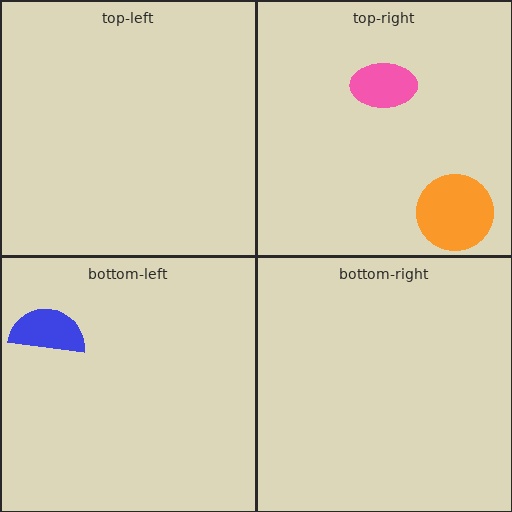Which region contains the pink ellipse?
The top-right region.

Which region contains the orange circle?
The top-right region.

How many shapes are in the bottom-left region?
1.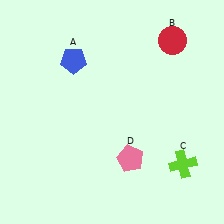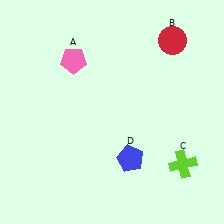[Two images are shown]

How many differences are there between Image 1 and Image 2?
There are 2 differences between the two images.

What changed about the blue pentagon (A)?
In Image 1, A is blue. In Image 2, it changed to pink.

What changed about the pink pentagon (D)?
In Image 1, D is pink. In Image 2, it changed to blue.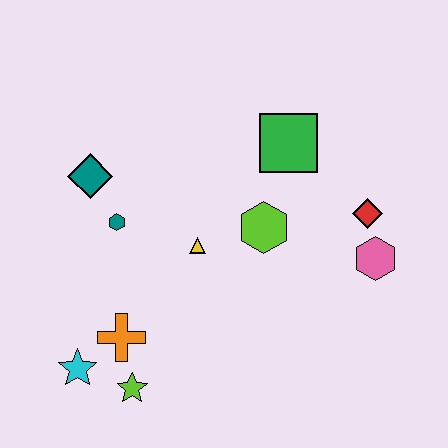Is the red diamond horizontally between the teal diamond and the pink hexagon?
Yes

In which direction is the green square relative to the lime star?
The green square is above the lime star.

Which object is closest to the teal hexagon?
The teal diamond is closest to the teal hexagon.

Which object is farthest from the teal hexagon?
The pink hexagon is farthest from the teal hexagon.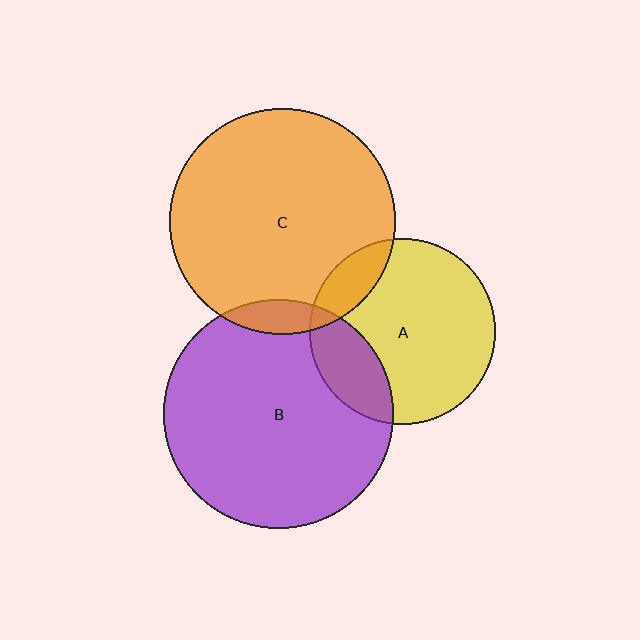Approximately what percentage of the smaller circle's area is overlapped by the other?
Approximately 15%.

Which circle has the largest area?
Circle B (purple).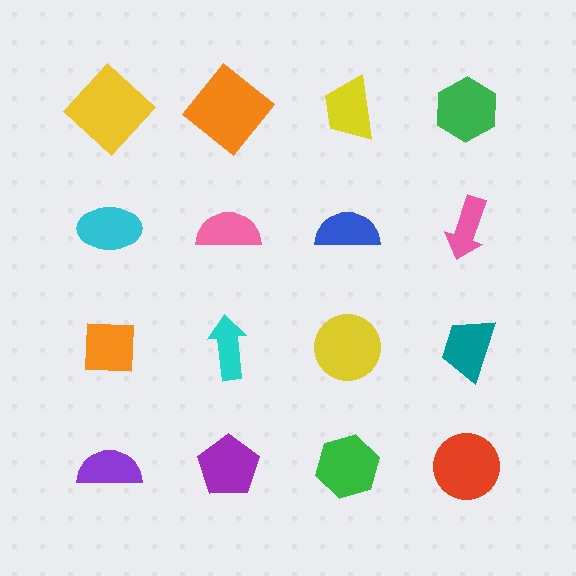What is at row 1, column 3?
A yellow trapezoid.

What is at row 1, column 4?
A green hexagon.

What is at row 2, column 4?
A pink arrow.